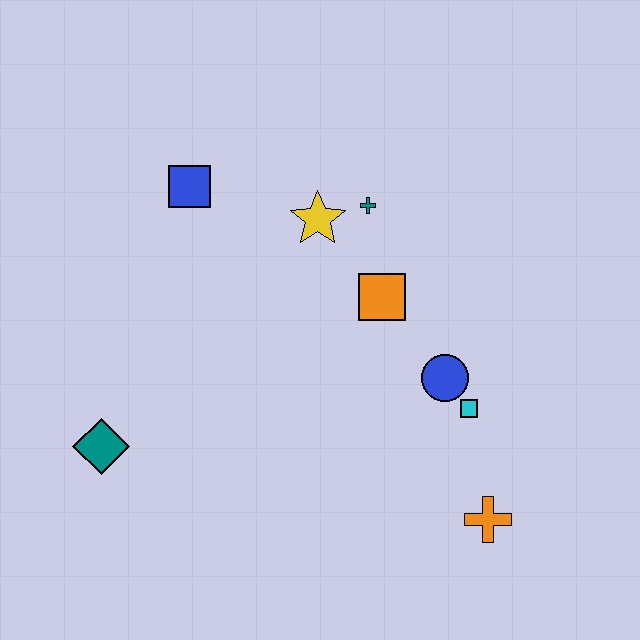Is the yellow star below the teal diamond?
No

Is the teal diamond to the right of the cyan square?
No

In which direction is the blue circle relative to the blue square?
The blue circle is to the right of the blue square.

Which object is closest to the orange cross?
The cyan square is closest to the orange cross.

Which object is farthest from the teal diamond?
The orange cross is farthest from the teal diamond.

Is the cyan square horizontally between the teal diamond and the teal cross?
No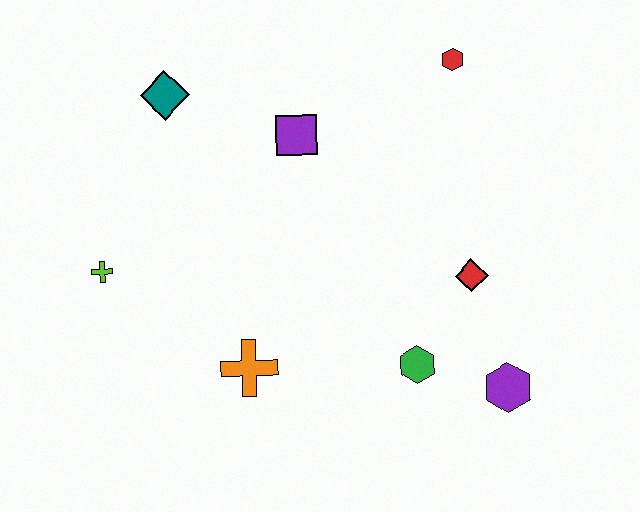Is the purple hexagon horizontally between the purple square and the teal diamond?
No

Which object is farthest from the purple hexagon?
The teal diamond is farthest from the purple hexagon.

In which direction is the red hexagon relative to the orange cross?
The red hexagon is above the orange cross.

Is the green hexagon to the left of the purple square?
No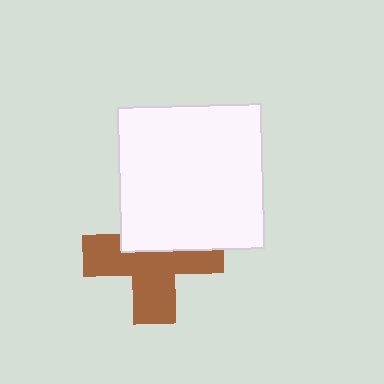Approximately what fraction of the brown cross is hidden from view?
Roughly 41% of the brown cross is hidden behind the white square.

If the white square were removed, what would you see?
You would see the complete brown cross.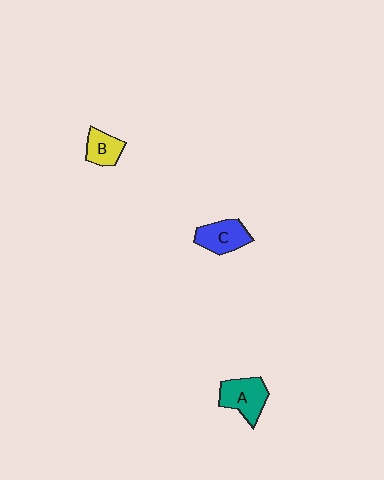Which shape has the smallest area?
Shape B (yellow).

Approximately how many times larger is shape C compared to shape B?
Approximately 1.3 times.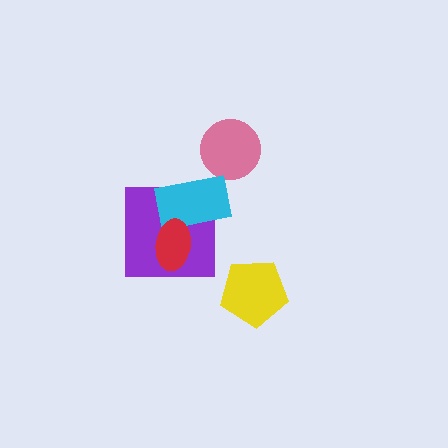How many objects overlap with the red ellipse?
2 objects overlap with the red ellipse.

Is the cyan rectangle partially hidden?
Yes, it is partially covered by another shape.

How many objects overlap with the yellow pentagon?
0 objects overlap with the yellow pentagon.